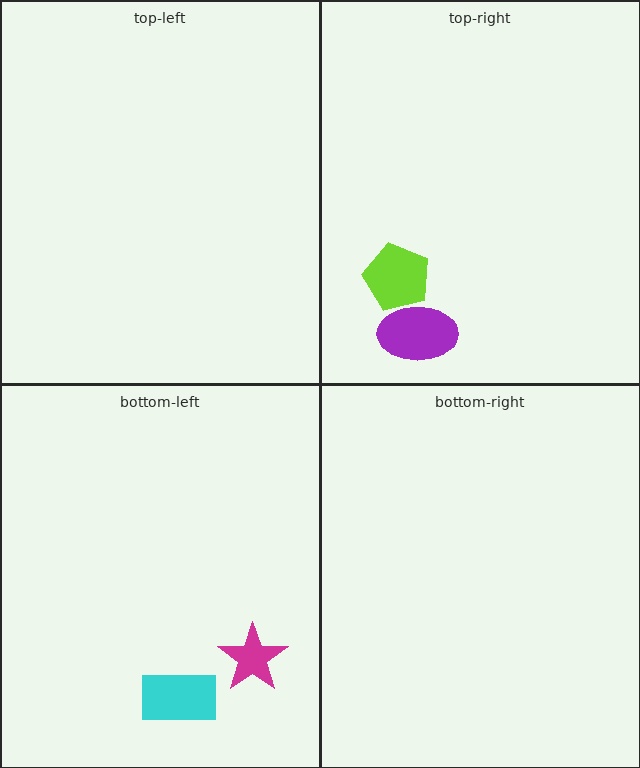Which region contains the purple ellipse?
The top-right region.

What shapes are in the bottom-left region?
The cyan rectangle, the magenta star.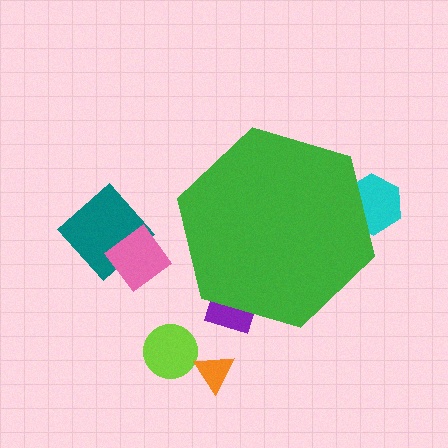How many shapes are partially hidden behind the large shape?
2 shapes are partially hidden.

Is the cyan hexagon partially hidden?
Yes, the cyan hexagon is partially hidden behind the green hexagon.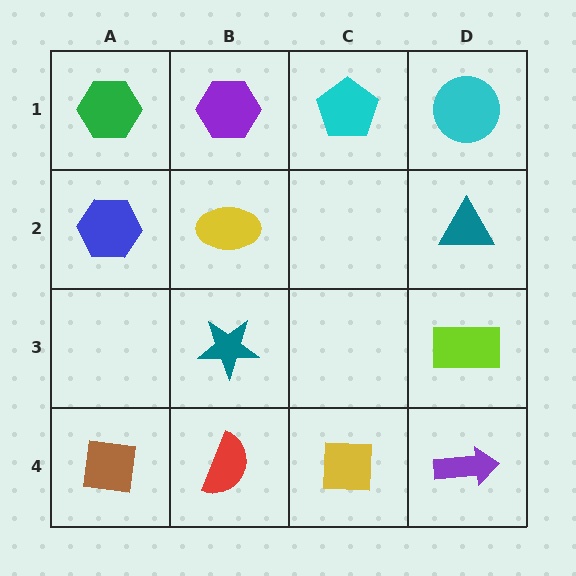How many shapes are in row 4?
4 shapes.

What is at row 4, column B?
A red semicircle.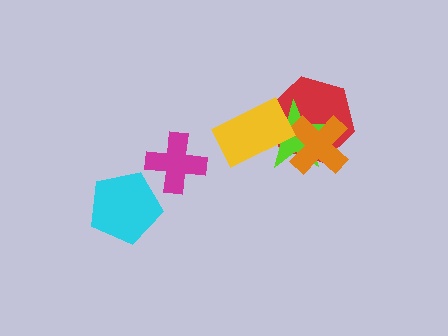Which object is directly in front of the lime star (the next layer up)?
The orange cross is directly in front of the lime star.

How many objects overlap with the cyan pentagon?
0 objects overlap with the cyan pentagon.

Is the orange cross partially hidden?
No, no other shape covers it.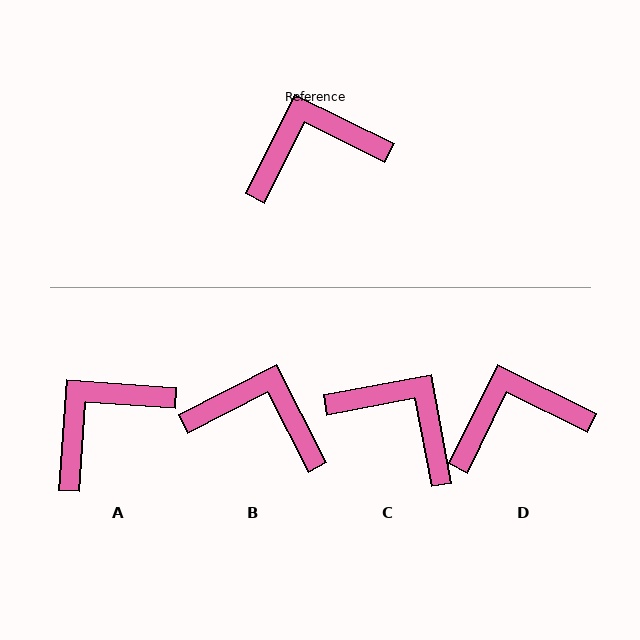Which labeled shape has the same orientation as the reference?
D.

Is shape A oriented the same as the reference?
No, it is off by about 22 degrees.